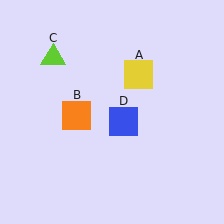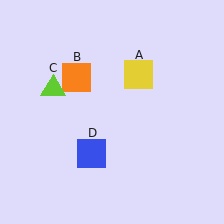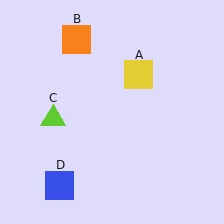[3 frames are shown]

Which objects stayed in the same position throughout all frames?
Yellow square (object A) remained stationary.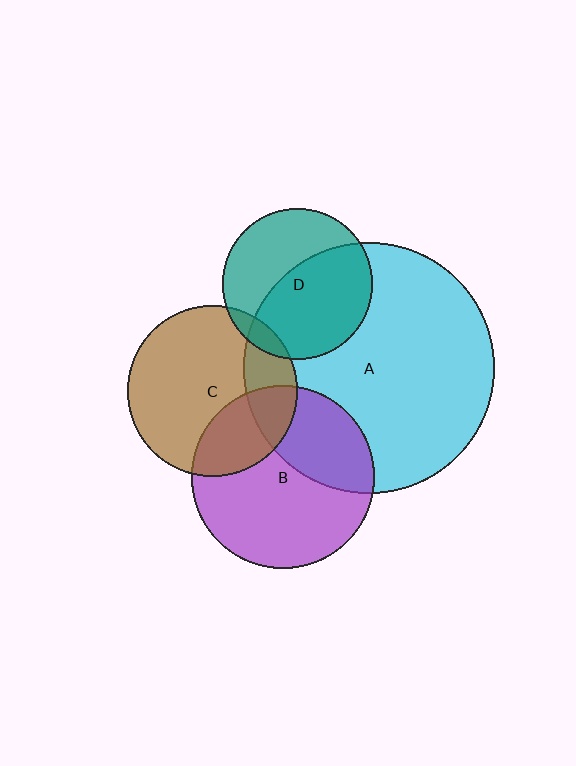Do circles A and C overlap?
Yes.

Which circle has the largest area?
Circle A (cyan).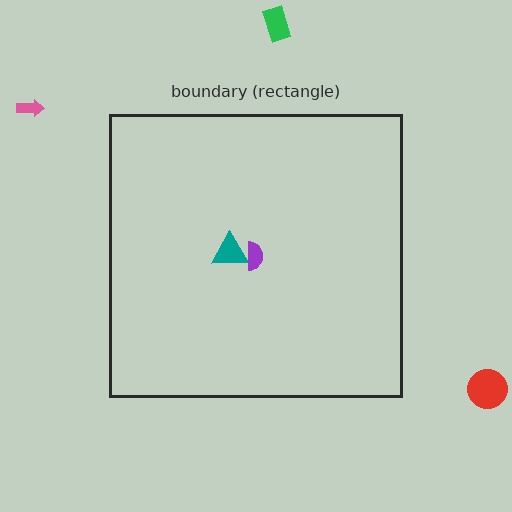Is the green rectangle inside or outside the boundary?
Outside.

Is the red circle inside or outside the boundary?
Outside.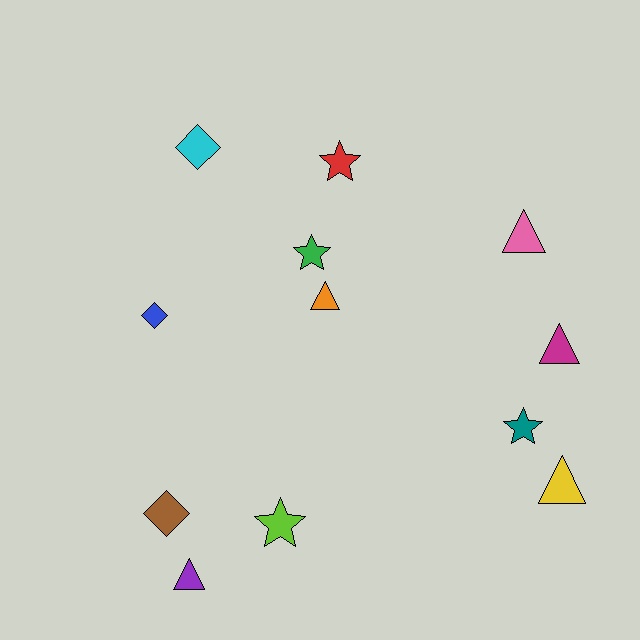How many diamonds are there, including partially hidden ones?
There are 3 diamonds.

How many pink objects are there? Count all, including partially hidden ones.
There is 1 pink object.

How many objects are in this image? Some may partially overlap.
There are 12 objects.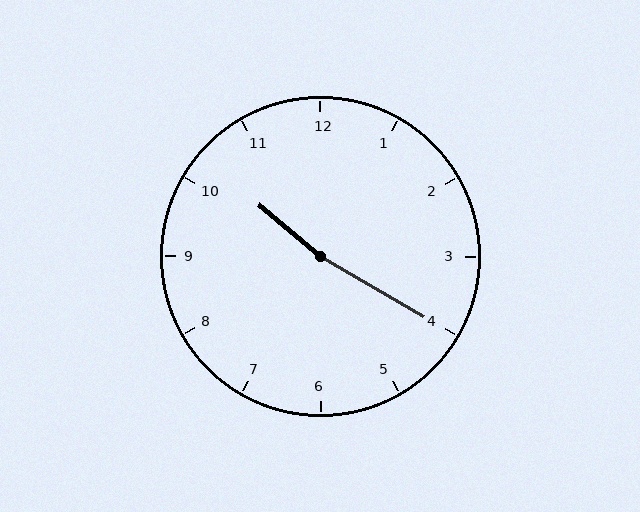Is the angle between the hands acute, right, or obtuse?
It is obtuse.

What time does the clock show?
10:20.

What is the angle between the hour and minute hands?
Approximately 170 degrees.